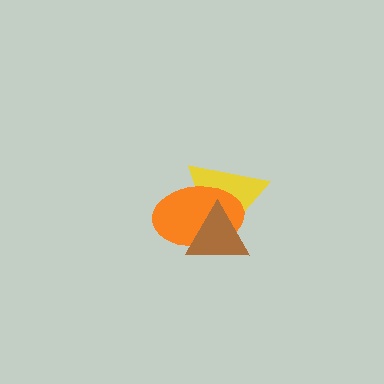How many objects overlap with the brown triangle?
2 objects overlap with the brown triangle.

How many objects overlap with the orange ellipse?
2 objects overlap with the orange ellipse.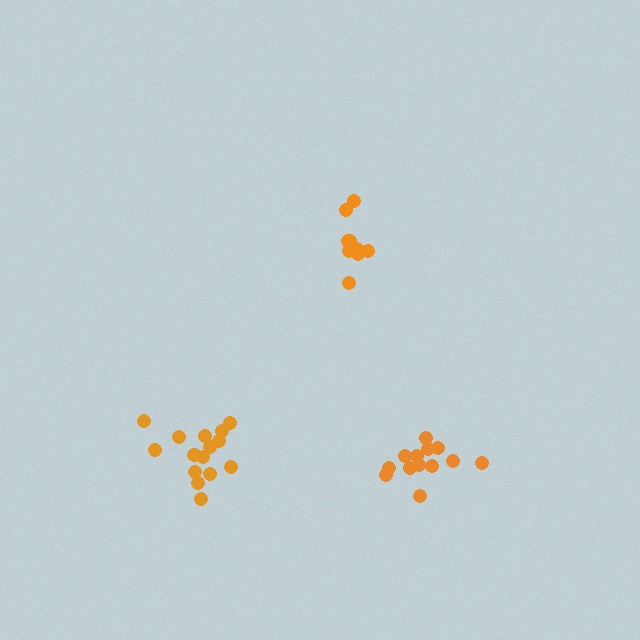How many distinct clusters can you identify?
There are 3 distinct clusters.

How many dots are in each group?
Group 1: 10 dots, Group 2: 15 dots, Group 3: 13 dots (38 total).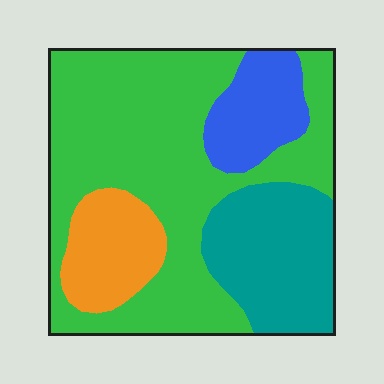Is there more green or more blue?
Green.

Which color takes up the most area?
Green, at roughly 55%.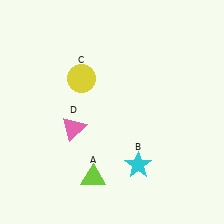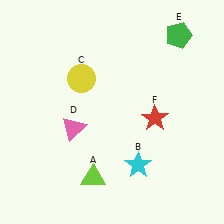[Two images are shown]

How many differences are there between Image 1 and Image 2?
There are 2 differences between the two images.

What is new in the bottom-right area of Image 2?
A red star (F) was added in the bottom-right area of Image 2.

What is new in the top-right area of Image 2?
A green pentagon (E) was added in the top-right area of Image 2.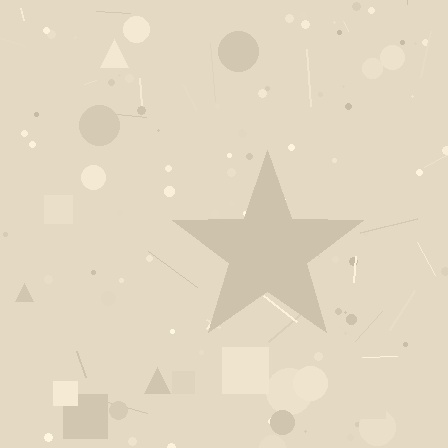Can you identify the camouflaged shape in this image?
The camouflaged shape is a star.